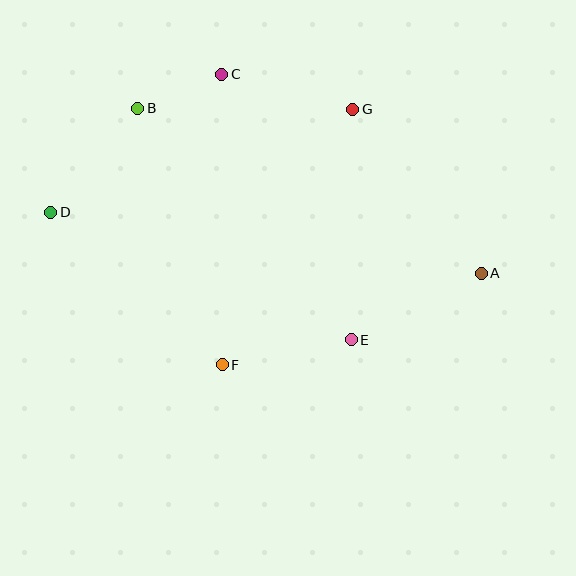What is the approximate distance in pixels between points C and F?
The distance between C and F is approximately 291 pixels.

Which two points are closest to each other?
Points B and C are closest to each other.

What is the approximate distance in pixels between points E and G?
The distance between E and G is approximately 230 pixels.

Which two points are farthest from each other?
Points A and D are farthest from each other.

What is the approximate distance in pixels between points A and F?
The distance between A and F is approximately 275 pixels.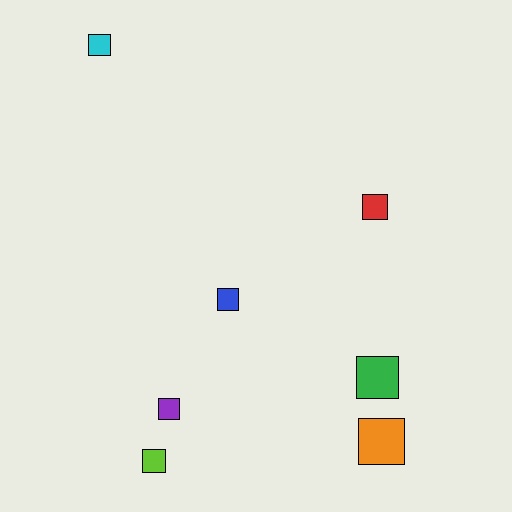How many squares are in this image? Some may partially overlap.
There are 7 squares.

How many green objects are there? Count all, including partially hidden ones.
There is 1 green object.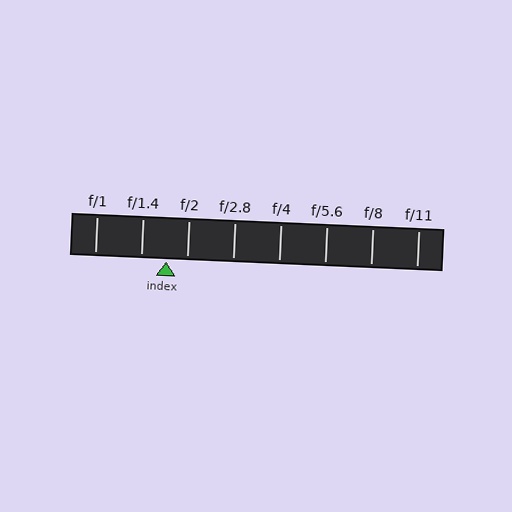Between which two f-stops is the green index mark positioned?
The index mark is between f/1.4 and f/2.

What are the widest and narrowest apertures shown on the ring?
The widest aperture shown is f/1 and the narrowest is f/11.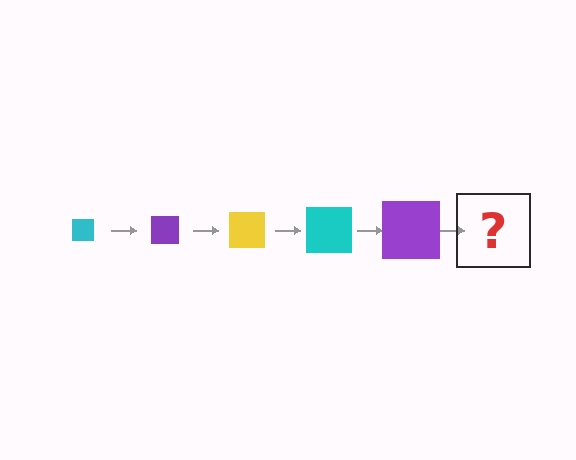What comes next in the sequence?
The next element should be a yellow square, larger than the previous one.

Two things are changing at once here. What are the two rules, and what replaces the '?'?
The two rules are that the square grows larger each step and the color cycles through cyan, purple, and yellow. The '?' should be a yellow square, larger than the previous one.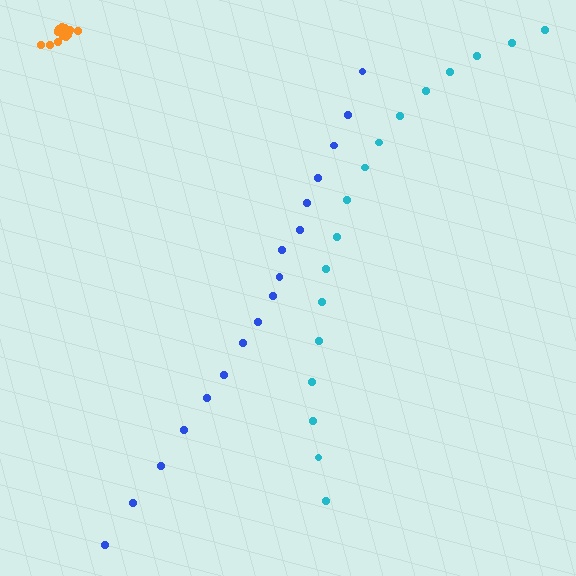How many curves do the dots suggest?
There are 3 distinct paths.